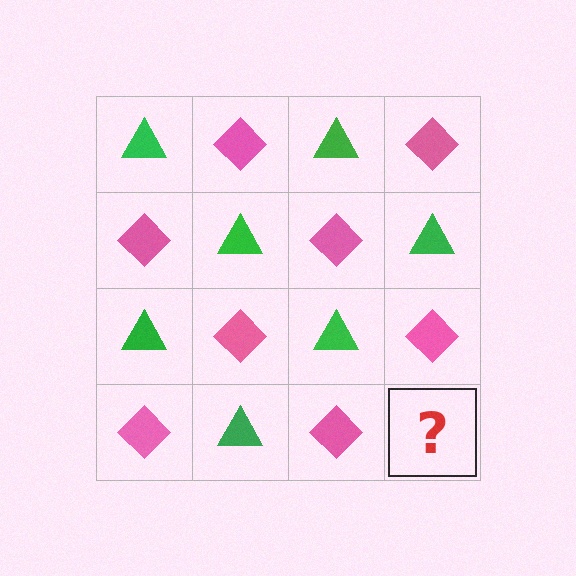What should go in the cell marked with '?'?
The missing cell should contain a green triangle.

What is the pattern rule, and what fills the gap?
The rule is that it alternates green triangle and pink diamond in a checkerboard pattern. The gap should be filled with a green triangle.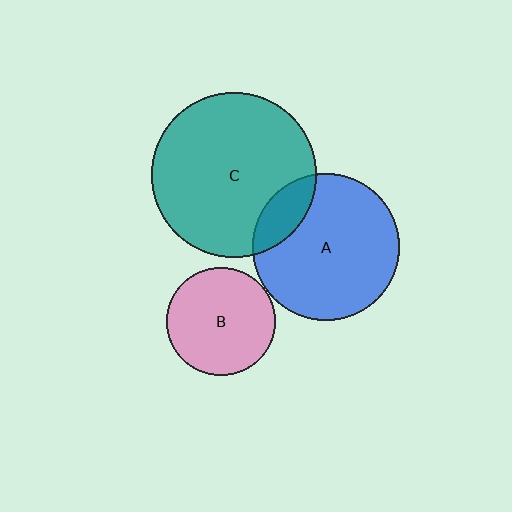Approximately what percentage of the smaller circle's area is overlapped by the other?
Approximately 15%.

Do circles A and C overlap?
Yes.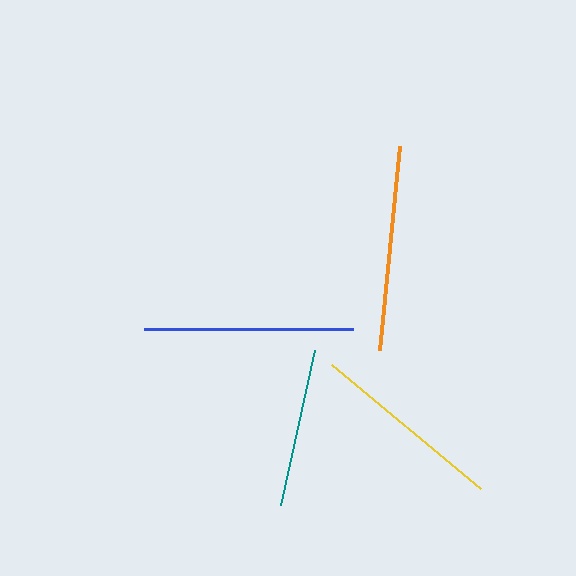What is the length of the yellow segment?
The yellow segment is approximately 194 pixels long.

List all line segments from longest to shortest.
From longest to shortest: blue, orange, yellow, teal.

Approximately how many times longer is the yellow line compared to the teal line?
The yellow line is approximately 1.2 times the length of the teal line.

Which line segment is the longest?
The blue line is the longest at approximately 209 pixels.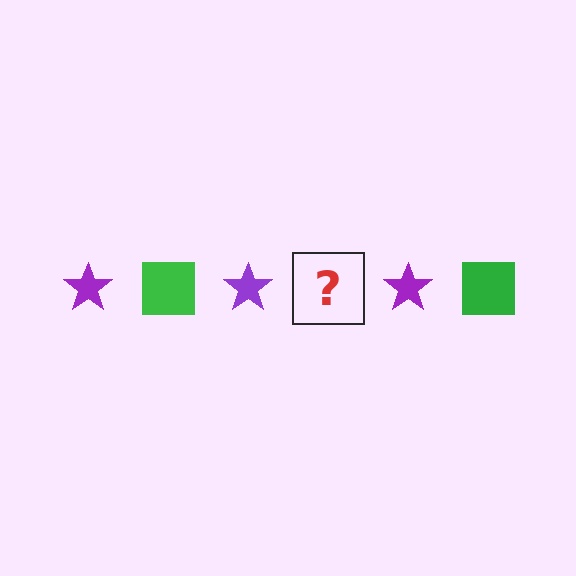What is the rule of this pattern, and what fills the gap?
The rule is that the pattern alternates between purple star and green square. The gap should be filled with a green square.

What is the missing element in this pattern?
The missing element is a green square.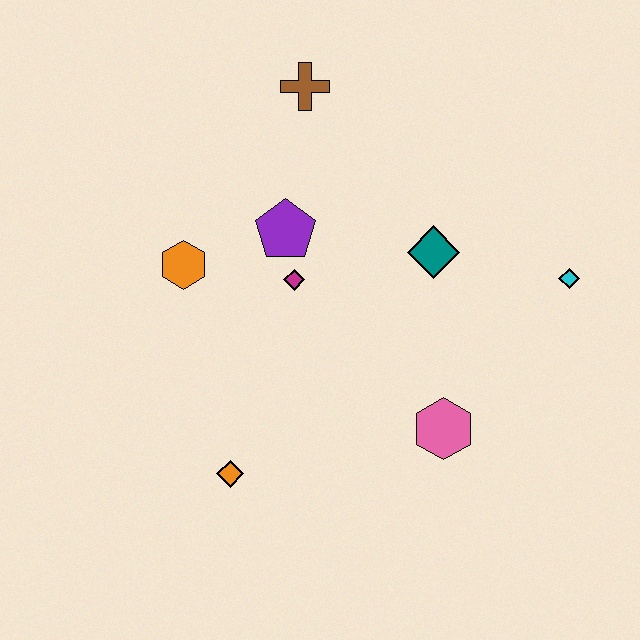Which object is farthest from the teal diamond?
The orange diamond is farthest from the teal diamond.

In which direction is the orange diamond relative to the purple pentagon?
The orange diamond is below the purple pentagon.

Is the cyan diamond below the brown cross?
Yes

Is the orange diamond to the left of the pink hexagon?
Yes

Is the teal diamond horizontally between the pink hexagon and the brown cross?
Yes